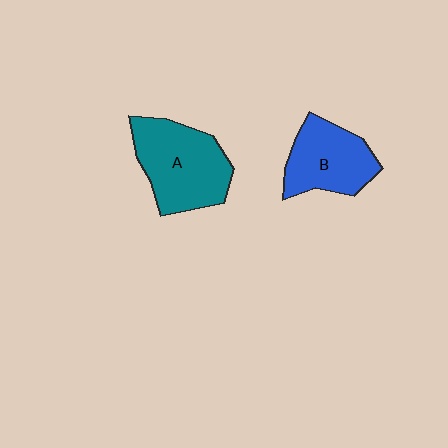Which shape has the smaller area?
Shape B (blue).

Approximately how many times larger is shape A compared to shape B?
Approximately 1.3 times.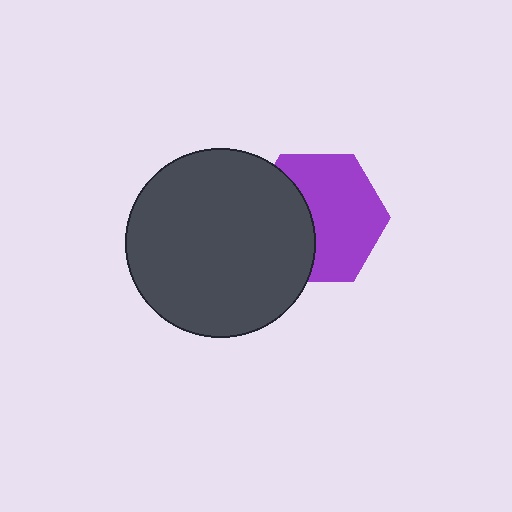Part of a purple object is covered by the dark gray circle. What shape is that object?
It is a hexagon.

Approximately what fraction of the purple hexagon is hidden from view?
Roughly 38% of the purple hexagon is hidden behind the dark gray circle.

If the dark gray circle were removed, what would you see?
You would see the complete purple hexagon.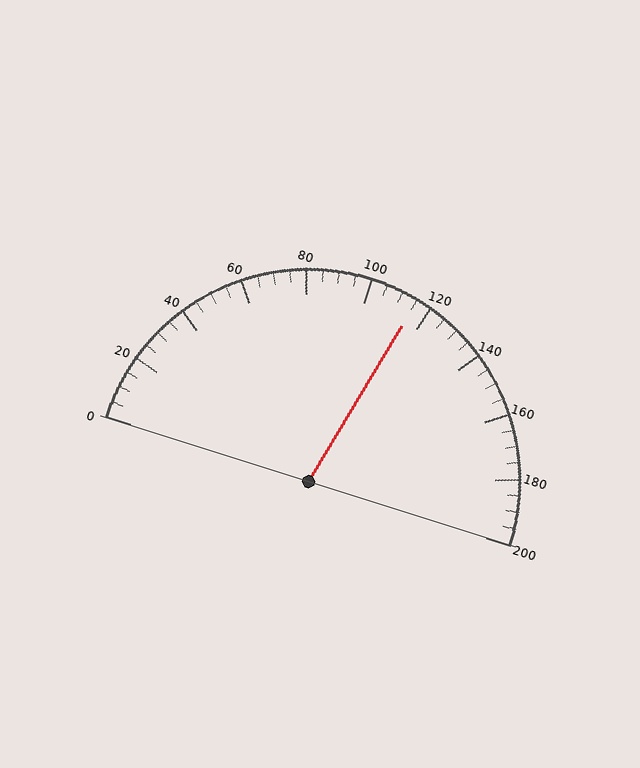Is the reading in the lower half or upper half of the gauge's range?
The reading is in the upper half of the range (0 to 200).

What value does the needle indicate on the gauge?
The needle indicates approximately 115.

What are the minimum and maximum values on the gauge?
The gauge ranges from 0 to 200.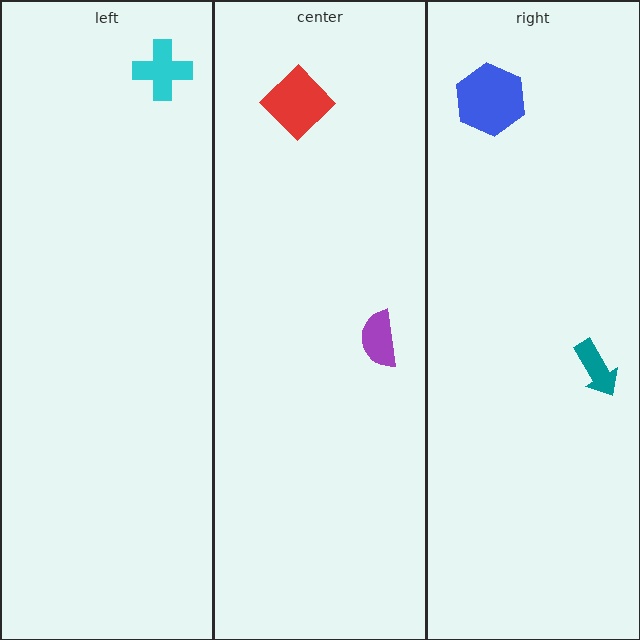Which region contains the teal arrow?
The right region.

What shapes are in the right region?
The teal arrow, the blue hexagon.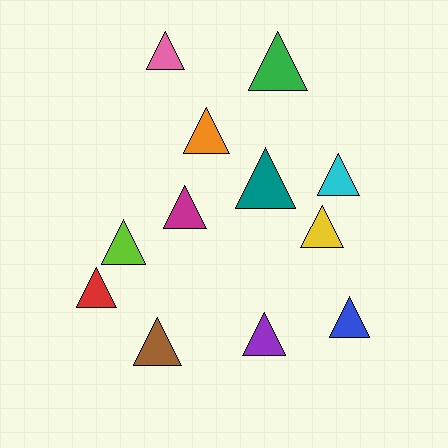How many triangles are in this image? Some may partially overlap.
There are 12 triangles.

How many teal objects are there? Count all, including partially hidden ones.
There is 1 teal object.